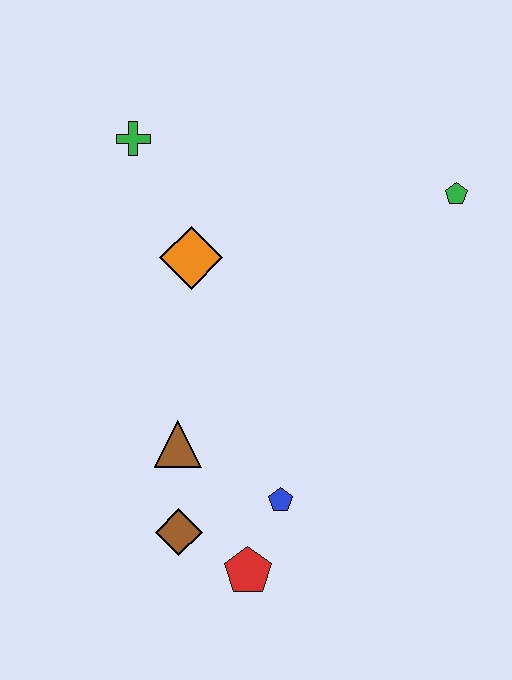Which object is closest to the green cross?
The orange diamond is closest to the green cross.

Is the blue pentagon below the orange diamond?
Yes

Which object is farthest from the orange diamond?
The red pentagon is farthest from the orange diamond.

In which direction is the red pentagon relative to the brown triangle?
The red pentagon is below the brown triangle.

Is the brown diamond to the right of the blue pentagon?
No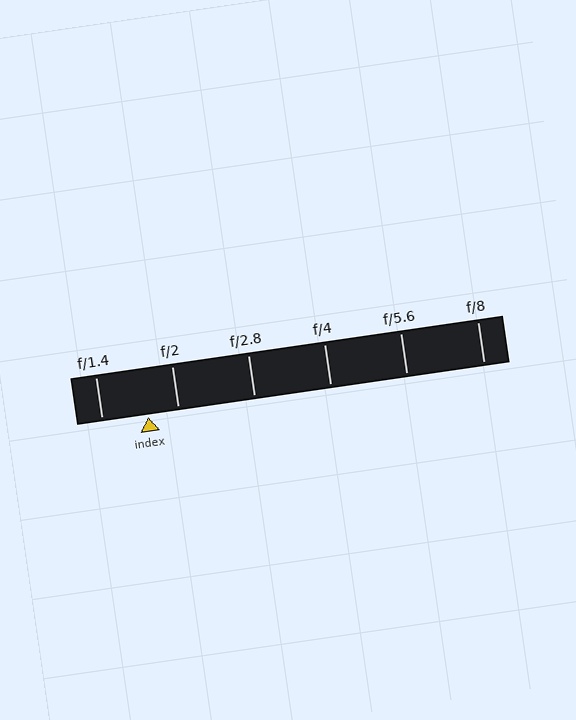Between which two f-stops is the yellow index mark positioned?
The index mark is between f/1.4 and f/2.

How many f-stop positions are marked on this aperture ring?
There are 6 f-stop positions marked.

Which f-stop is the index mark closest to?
The index mark is closest to f/2.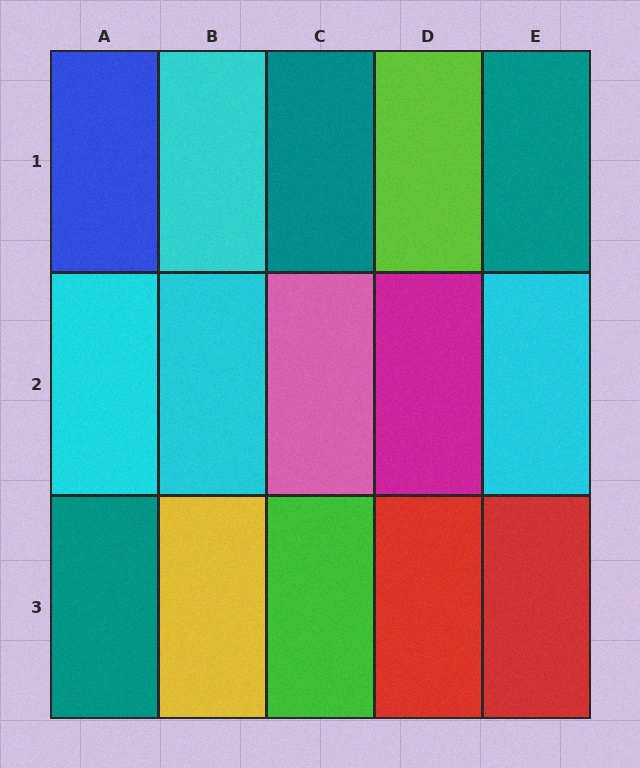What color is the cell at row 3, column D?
Red.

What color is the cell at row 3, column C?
Green.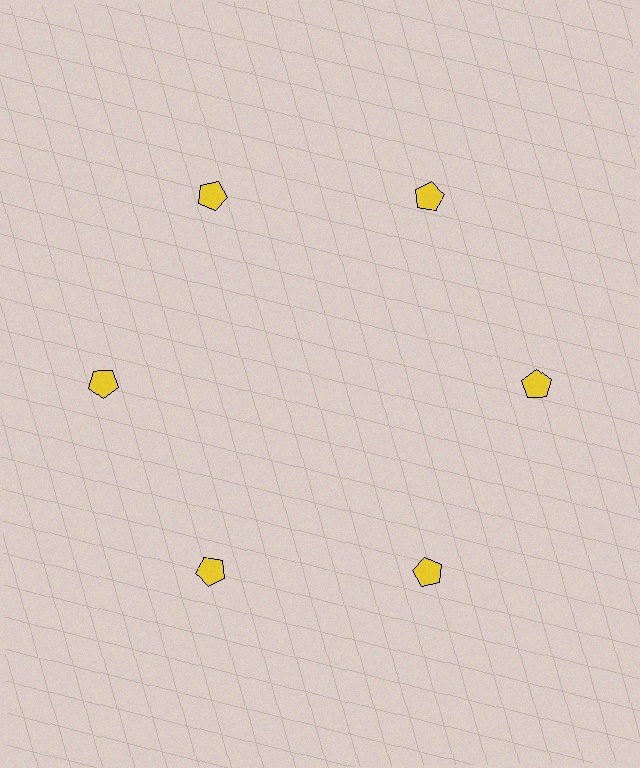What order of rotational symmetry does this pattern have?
This pattern has 6-fold rotational symmetry.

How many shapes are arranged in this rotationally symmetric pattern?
There are 6 shapes, arranged in 6 groups of 1.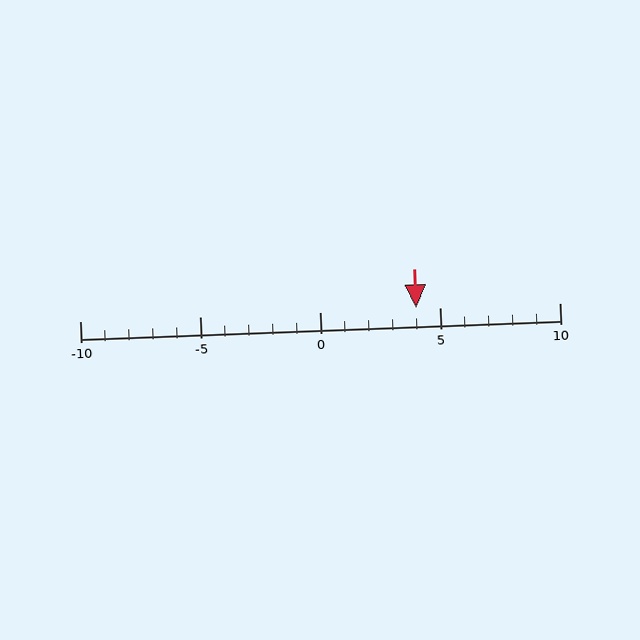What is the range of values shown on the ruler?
The ruler shows values from -10 to 10.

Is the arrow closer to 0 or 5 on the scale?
The arrow is closer to 5.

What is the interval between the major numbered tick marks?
The major tick marks are spaced 5 units apart.